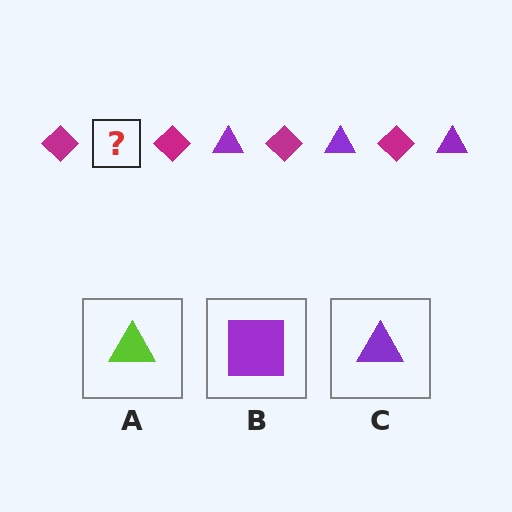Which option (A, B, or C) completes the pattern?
C.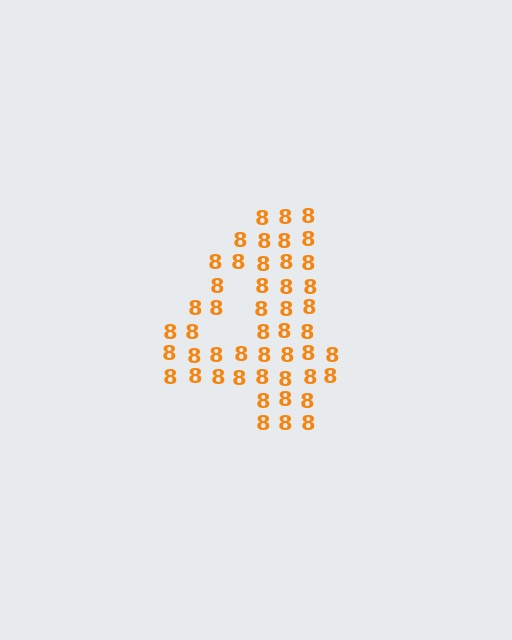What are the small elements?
The small elements are digit 8's.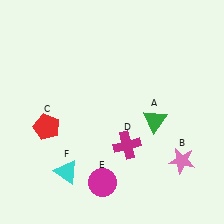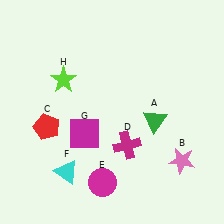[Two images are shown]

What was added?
A magenta square (G), a lime star (H) were added in Image 2.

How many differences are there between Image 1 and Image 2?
There are 2 differences between the two images.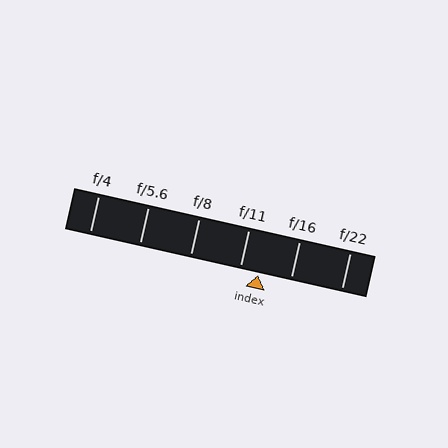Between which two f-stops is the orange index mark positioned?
The index mark is between f/11 and f/16.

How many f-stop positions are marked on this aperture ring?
There are 6 f-stop positions marked.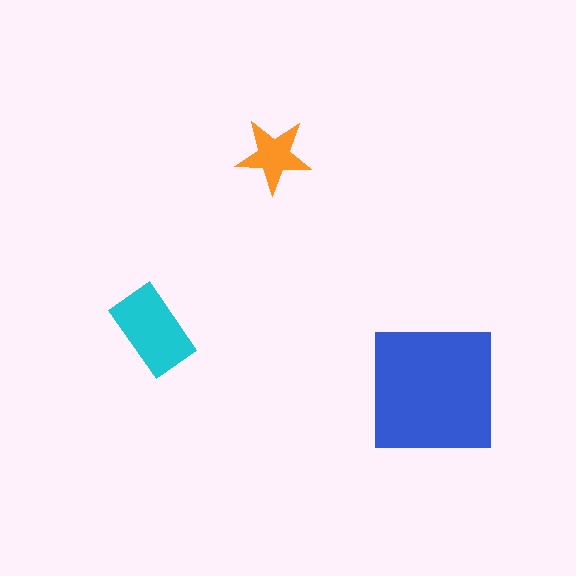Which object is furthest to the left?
The cyan rectangle is leftmost.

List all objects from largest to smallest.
The blue square, the cyan rectangle, the orange star.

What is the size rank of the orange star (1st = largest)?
3rd.